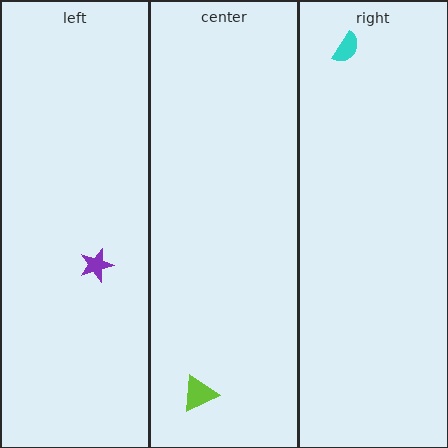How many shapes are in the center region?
1.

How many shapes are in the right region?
1.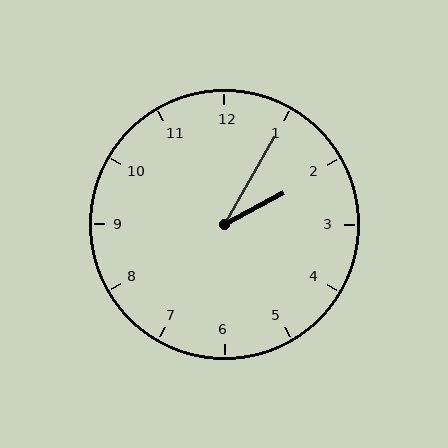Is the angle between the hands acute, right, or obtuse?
It is acute.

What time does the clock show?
2:05.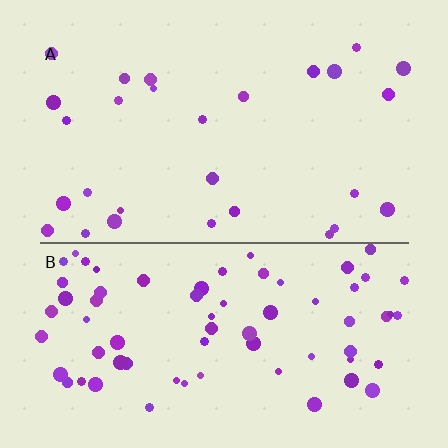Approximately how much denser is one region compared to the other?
Approximately 2.5× — region B over region A.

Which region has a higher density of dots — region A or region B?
B (the bottom).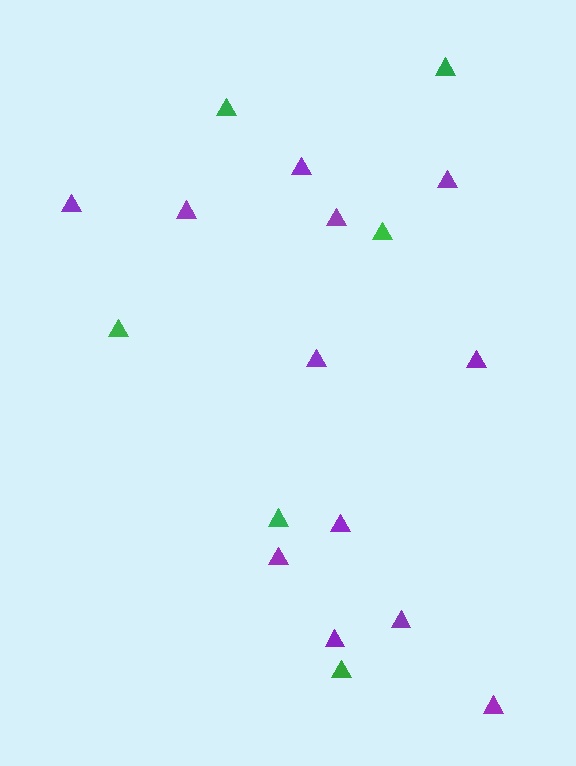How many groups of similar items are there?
There are 2 groups: one group of green triangles (6) and one group of purple triangles (12).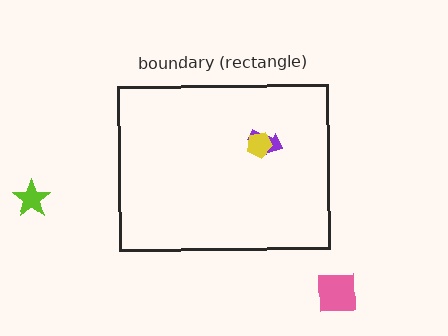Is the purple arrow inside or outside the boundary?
Inside.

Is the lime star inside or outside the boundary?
Outside.